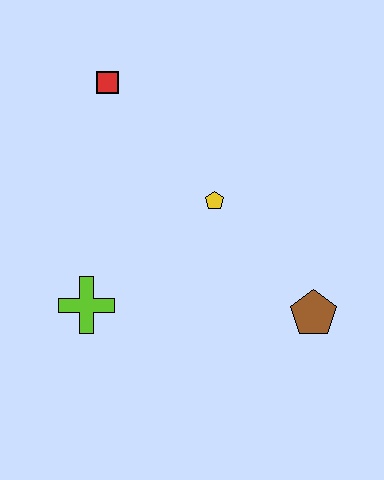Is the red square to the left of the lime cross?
No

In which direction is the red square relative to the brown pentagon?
The red square is above the brown pentagon.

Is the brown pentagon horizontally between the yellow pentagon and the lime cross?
No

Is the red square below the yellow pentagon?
No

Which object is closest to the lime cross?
The yellow pentagon is closest to the lime cross.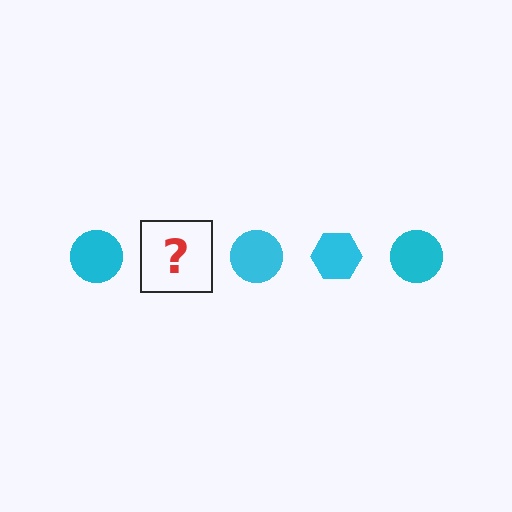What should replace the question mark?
The question mark should be replaced with a cyan hexagon.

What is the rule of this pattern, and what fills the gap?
The rule is that the pattern cycles through circle, hexagon shapes in cyan. The gap should be filled with a cyan hexagon.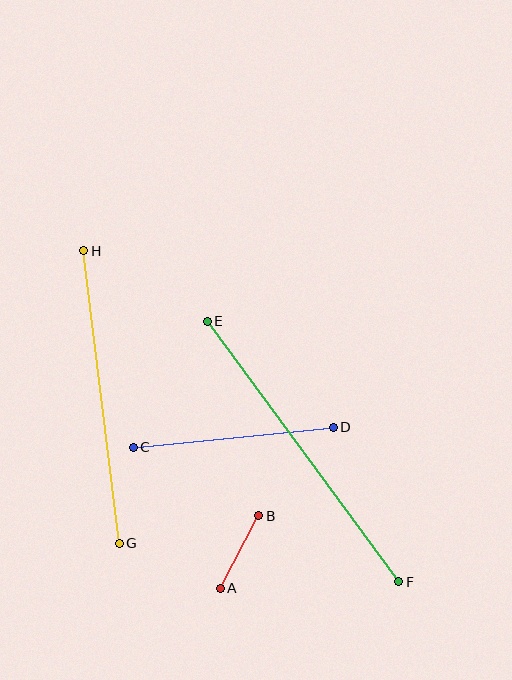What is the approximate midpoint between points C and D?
The midpoint is at approximately (233, 437) pixels.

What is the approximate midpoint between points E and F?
The midpoint is at approximately (303, 451) pixels.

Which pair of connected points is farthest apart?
Points E and F are farthest apart.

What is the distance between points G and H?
The distance is approximately 294 pixels.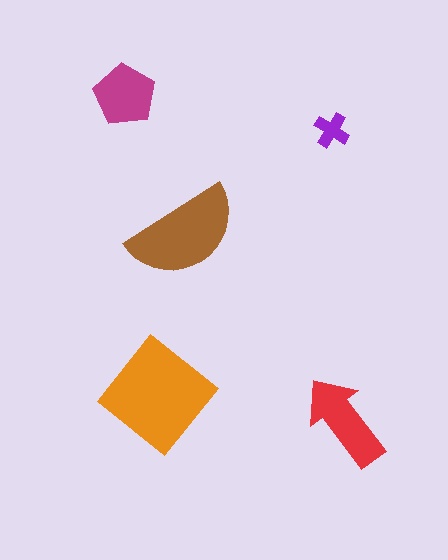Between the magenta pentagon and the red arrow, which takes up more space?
The red arrow.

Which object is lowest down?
The red arrow is bottommost.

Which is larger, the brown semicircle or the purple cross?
The brown semicircle.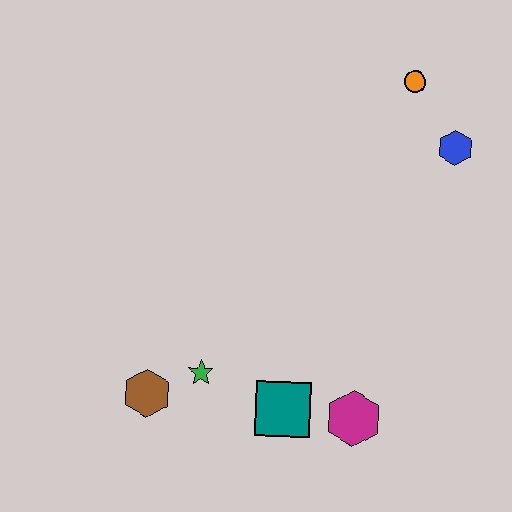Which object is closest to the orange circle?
The blue hexagon is closest to the orange circle.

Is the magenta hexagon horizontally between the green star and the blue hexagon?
Yes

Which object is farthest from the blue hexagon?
The brown hexagon is farthest from the blue hexagon.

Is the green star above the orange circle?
No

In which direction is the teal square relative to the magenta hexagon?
The teal square is to the left of the magenta hexagon.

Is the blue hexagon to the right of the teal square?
Yes